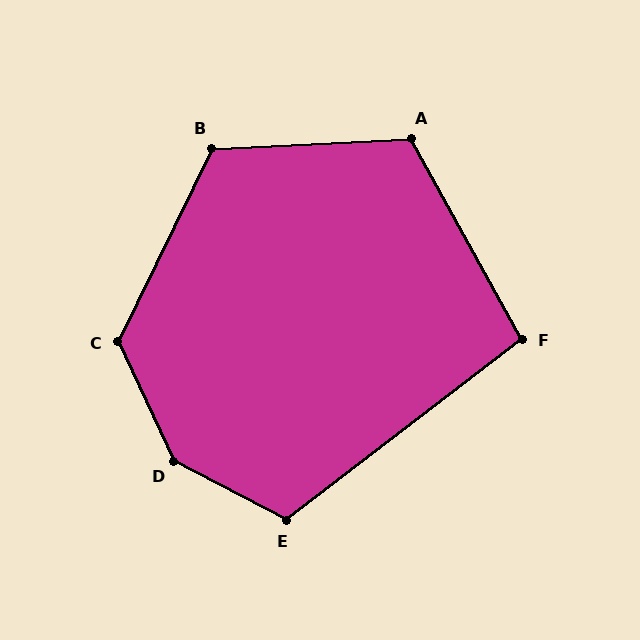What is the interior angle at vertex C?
Approximately 129 degrees (obtuse).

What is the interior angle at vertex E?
Approximately 115 degrees (obtuse).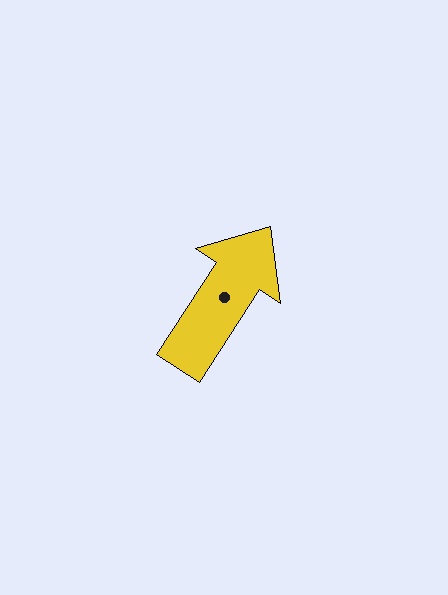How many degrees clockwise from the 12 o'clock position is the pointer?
Approximately 33 degrees.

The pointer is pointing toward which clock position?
Roughly 1 o'clock.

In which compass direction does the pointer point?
Northeast.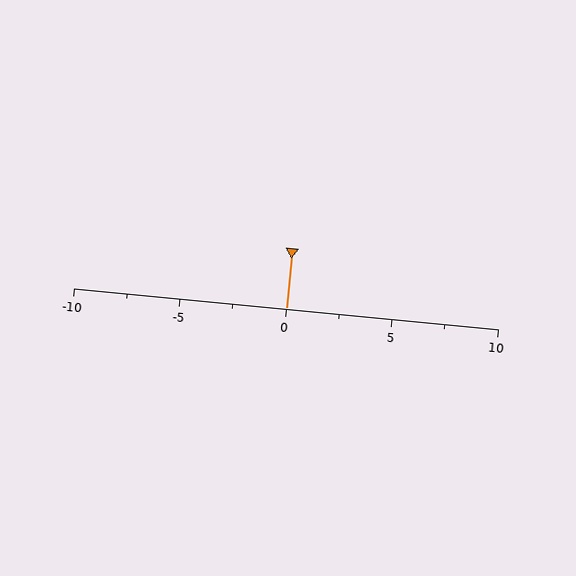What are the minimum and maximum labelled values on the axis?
The axis runs from -10 to 10.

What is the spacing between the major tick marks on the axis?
The major ticks are spaced 5 apart.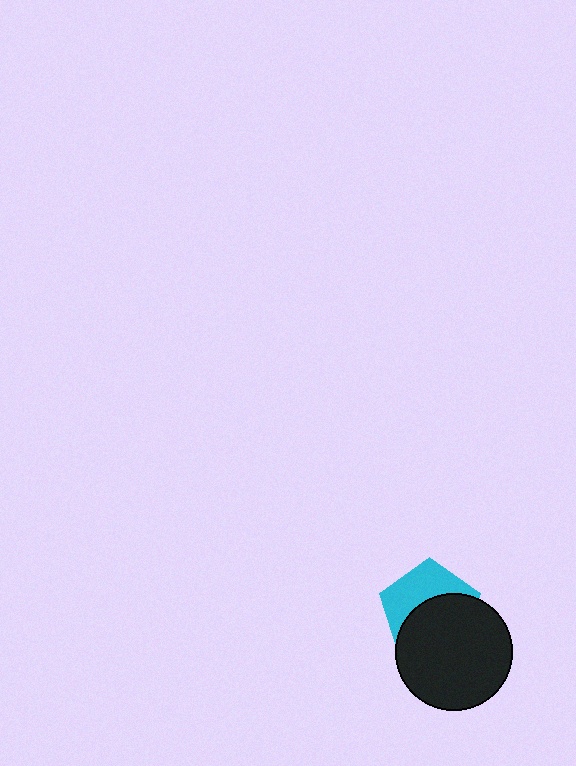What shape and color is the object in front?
The object in front is a black circle.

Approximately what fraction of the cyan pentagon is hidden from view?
Roughly 56% of the cyan pentagon is hidden behind the black circle.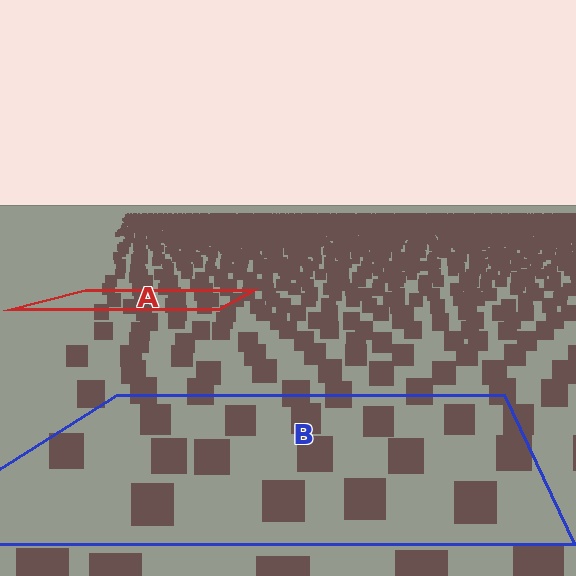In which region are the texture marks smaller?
The texture marks are smaller in region A, because it is farther away.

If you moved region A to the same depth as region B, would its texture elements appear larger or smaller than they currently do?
They would appear larger. At a closer depth, the same texture elements are projected at a bigger on-screen size.